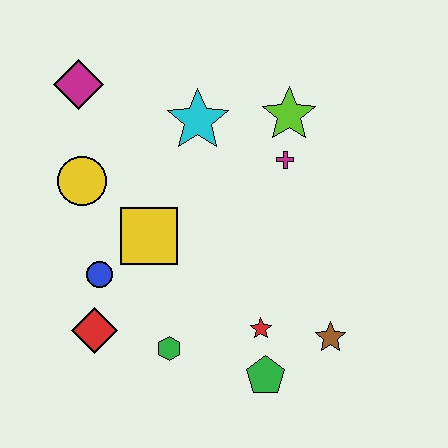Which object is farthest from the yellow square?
The brown star is farthest from the yellow square.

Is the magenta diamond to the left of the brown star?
Yes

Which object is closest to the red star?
The green pentagon is closest to the red star.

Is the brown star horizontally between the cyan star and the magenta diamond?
No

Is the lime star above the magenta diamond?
No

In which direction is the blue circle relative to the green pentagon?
The blue circle is to the left of the green pentagon.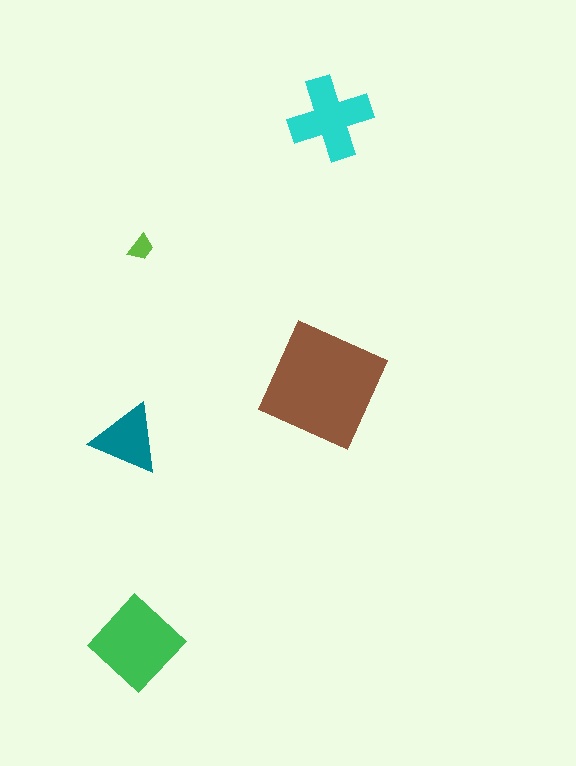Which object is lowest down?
The green diamond is bottommost.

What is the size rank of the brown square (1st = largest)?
1st.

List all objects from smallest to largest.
The lime trapezoid, the teal triangle, the cyan cross, the green diamond, the brown square.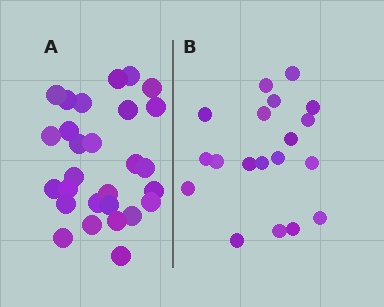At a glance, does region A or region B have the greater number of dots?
Region A (the left region) has more dots.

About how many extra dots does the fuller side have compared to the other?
Region A has roughly 8 or so more dots than region B.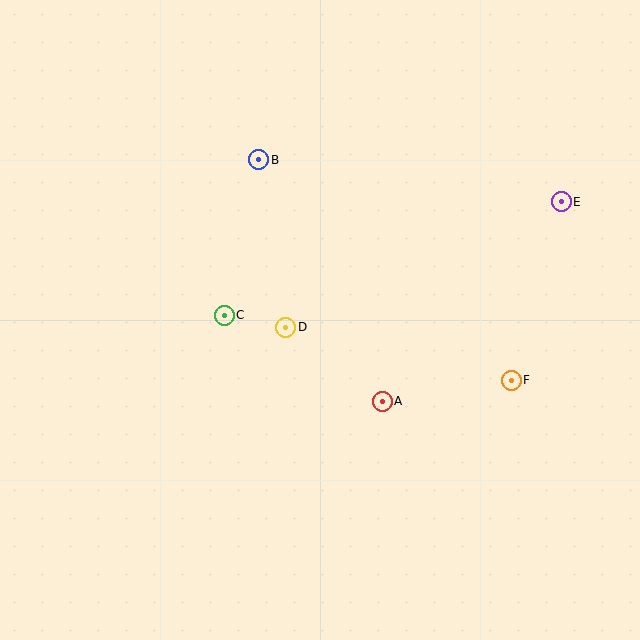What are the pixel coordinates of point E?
Point E is at (561, 202).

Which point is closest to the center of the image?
Point D at (286, 327) is closest to the center.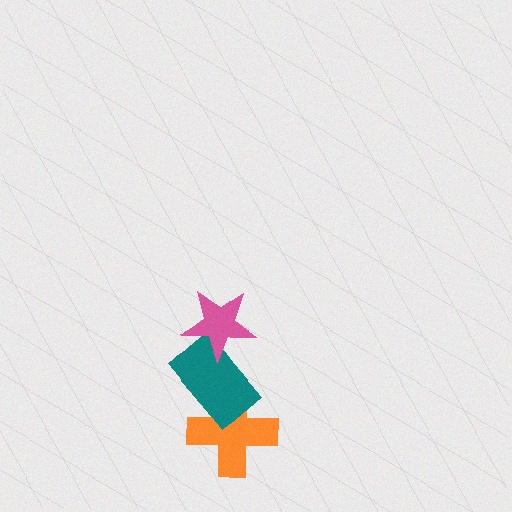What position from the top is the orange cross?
The orange cross is 3rd from the top.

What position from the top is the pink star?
The pink star is 1st from the top.